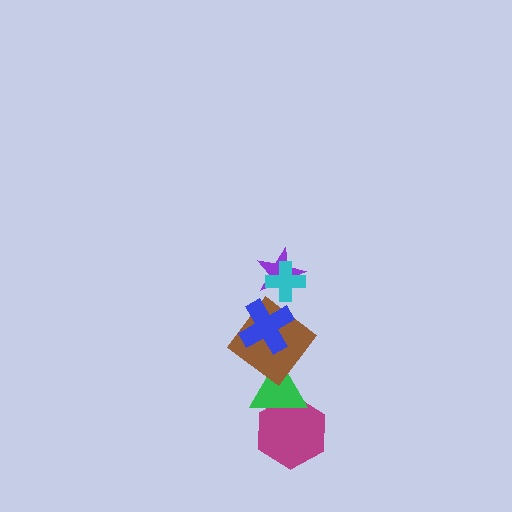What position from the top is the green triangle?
The green triangle is 5th from the top.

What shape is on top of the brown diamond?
The blue cross is on top of the brown diamond.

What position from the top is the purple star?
The purple star is 2nd from the top.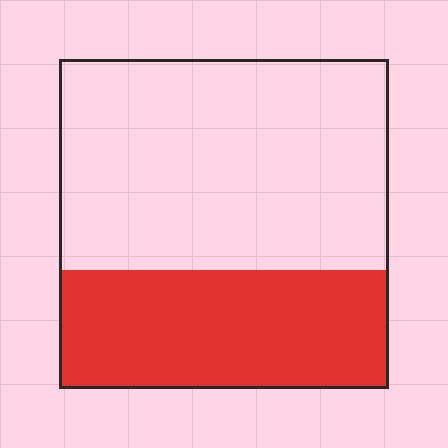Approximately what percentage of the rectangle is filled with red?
Approximately 35%.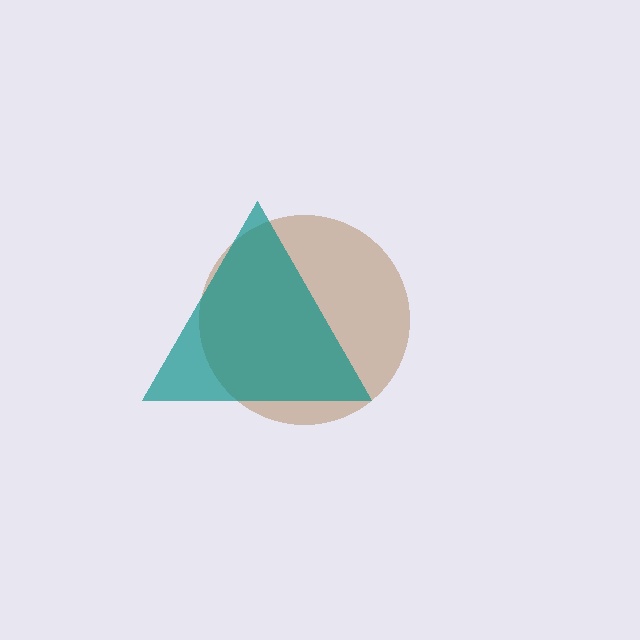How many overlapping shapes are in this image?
There are 2 overlapping shapes in the image.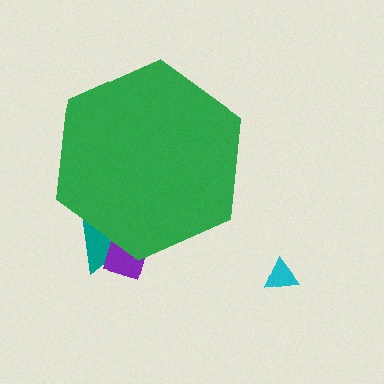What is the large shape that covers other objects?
A green hexagon.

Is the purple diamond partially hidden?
Yes, the purple diamond is partially hidden behind the green hexagon.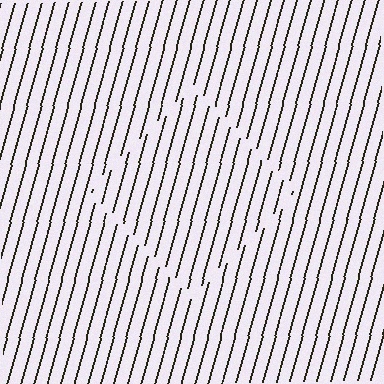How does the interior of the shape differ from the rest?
The interior of the shape contains the same grating, shifted by half a period — the contour is defined by the phase discontinuity where line-ends from the inner and outer gratings abut.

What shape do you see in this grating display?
An illusory square. The interior of the shape contains the same grating, shifted by half a period — the contour is defined by the phase discontinuity where line-ends from the inner and outer gratings abut.